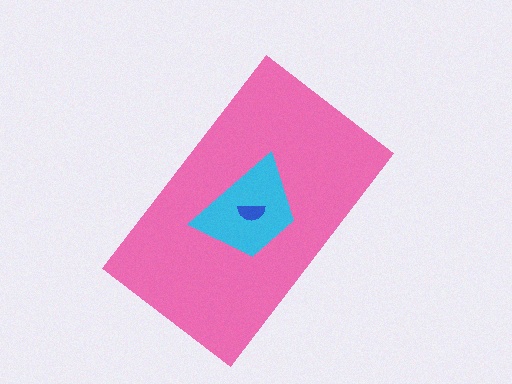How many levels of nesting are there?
3.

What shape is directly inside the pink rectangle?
The cyan trapezoid.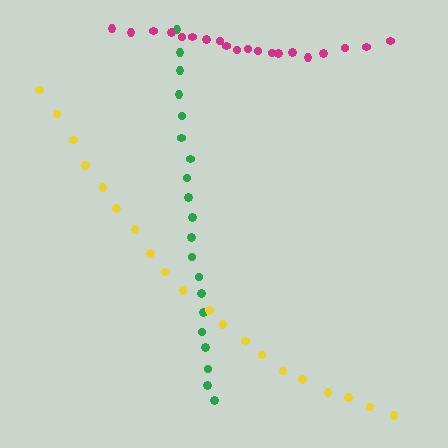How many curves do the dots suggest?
There are 3 distinct paths.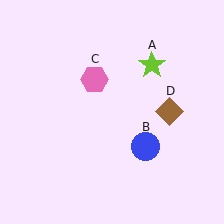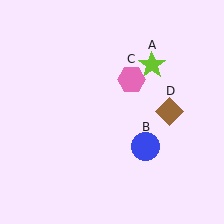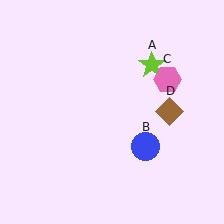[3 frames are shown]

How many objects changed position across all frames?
1 object changed position: pink hexagon (object C).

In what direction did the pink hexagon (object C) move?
The pink hexagon (object C) moved right.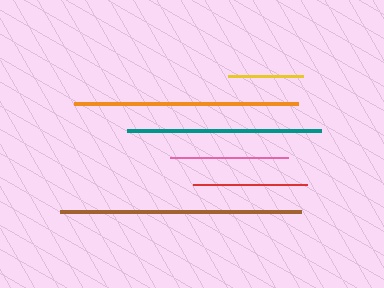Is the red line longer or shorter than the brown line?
The brown line is longer than the red line.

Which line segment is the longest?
The brown line is the longest at approximately 242 pixels.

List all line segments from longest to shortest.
From longest to shortest: brown, orange, teal, pink, red, yellow.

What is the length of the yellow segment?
The yellow segment is approximately 75 pixels long.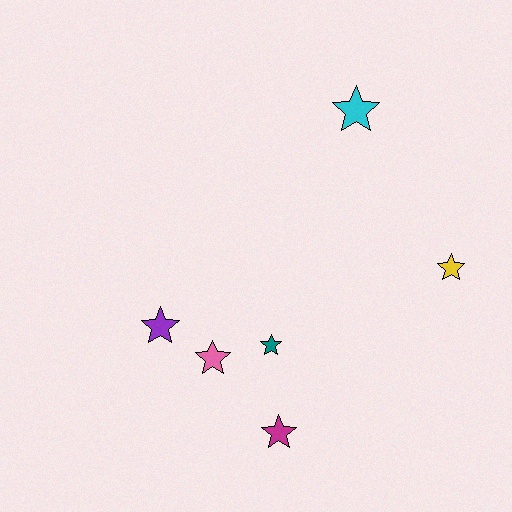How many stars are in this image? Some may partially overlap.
There are 6 stars.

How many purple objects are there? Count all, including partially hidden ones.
There is 1 purple object.